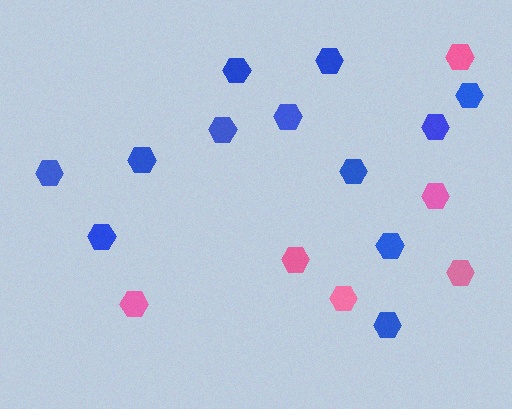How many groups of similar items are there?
There are 2 groups: one group of pink hexagons (6) and one group of blue hexagons (12).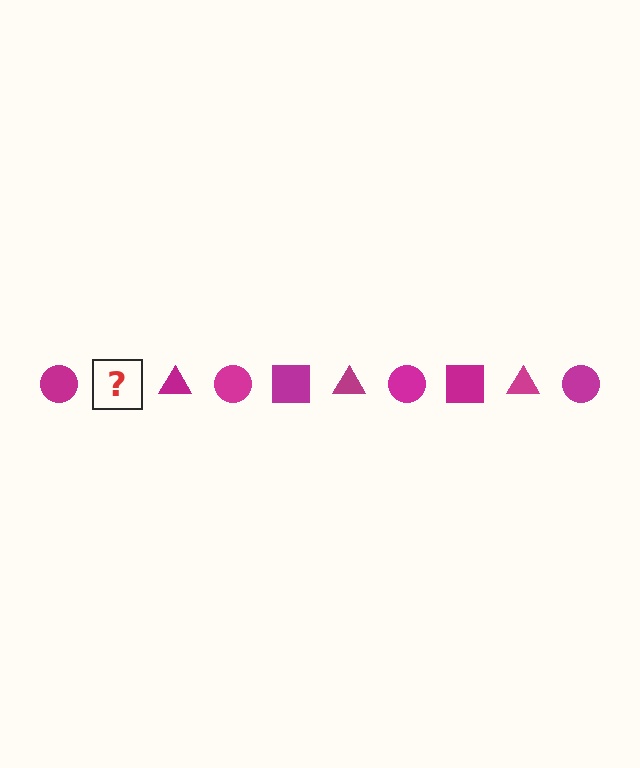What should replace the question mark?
The question mark should be replaced with a magenta square.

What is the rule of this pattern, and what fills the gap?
The rule is that the pattern cycles through circle, square, triangle shapes in magenta. The gap should be filled with a magenta square.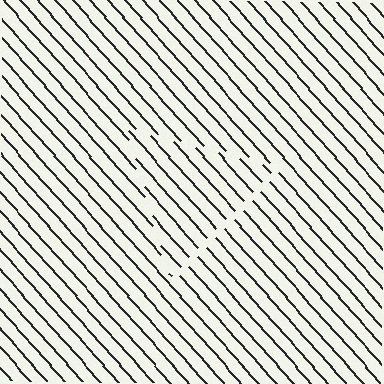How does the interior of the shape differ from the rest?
The interior of the shape contains the same grating, shifted by half a period — the contour is defined by the phase discontinuity where line-ends from the inner and outer gratings abut.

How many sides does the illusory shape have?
3 sides — the line-ends trace a triangle.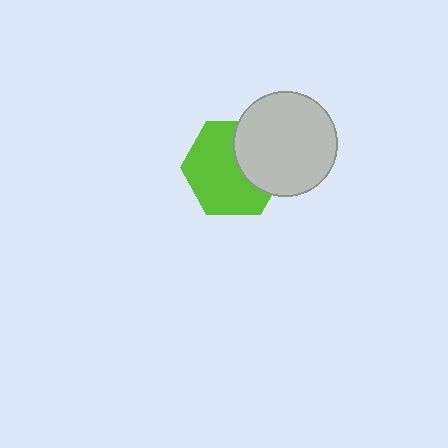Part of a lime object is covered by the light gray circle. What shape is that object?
It is a hexagon.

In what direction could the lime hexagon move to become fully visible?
The lime hexagon could move left. That would shift it out from behind the light gray circle entirely.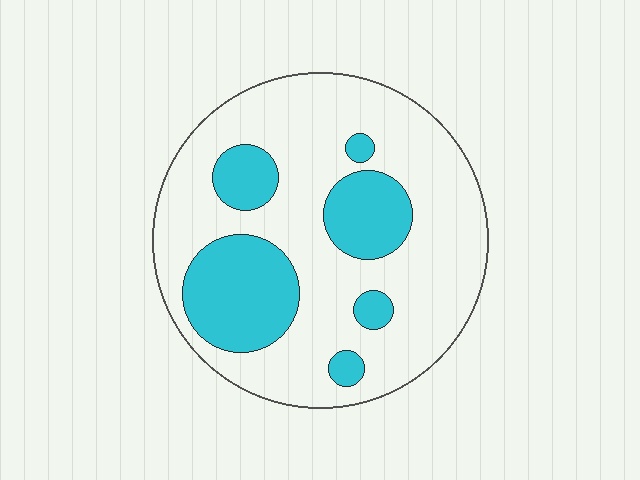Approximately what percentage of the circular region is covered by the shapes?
Approximately 25%.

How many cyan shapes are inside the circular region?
6.